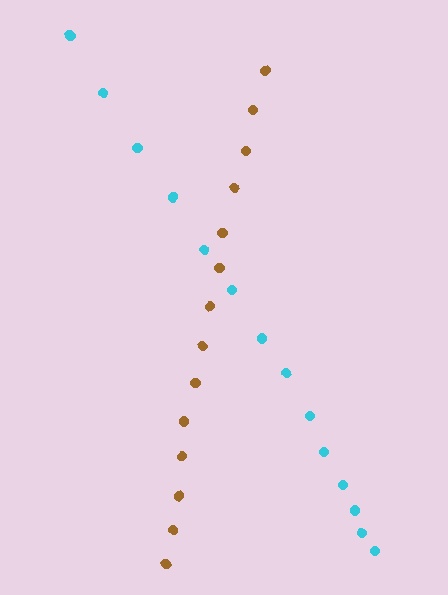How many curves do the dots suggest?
There are 2 distinct paths.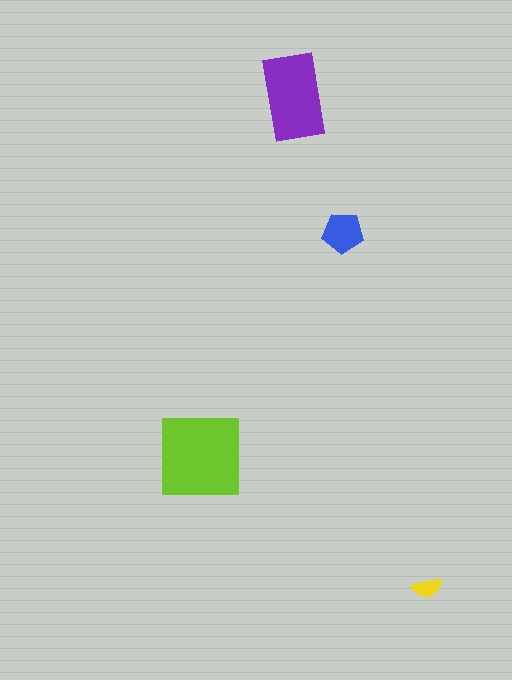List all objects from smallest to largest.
The yellow semicircle, the blue pentagon, the purple rectangle, the lime square.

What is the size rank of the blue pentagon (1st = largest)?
3rd.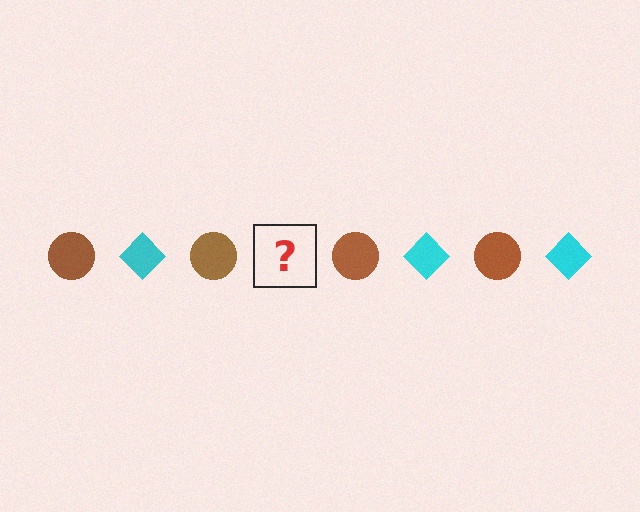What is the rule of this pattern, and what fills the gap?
The rule is that the pattern alternates between brown circle and cyan diamond. The gap should be filled with a cyan diamond.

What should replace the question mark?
The question mark should be replaced with a cyan diamond.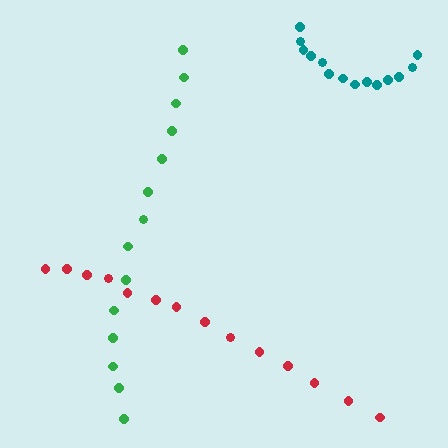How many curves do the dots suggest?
There are 3 distinct paths.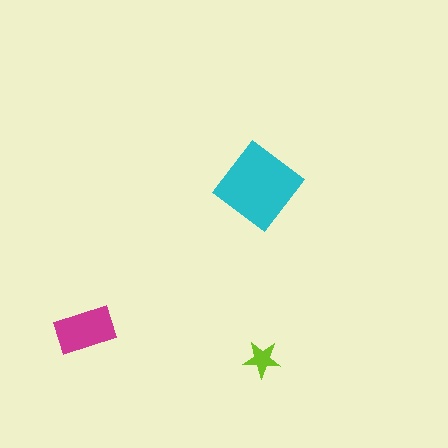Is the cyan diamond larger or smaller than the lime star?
Larger.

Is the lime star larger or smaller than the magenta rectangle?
Smaller.